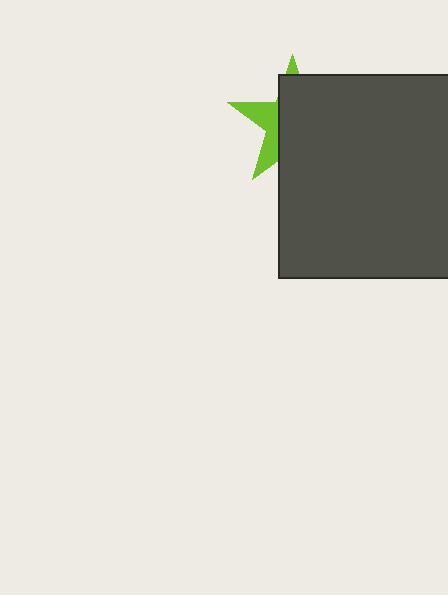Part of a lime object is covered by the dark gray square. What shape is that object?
It is a star.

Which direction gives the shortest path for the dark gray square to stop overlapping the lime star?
Moving right gives the shortest separation.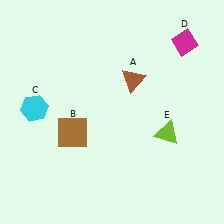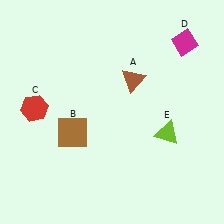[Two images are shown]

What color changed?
The hexagon (C) changed from cyan in Image 1 to red in Image 2.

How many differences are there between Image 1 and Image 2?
There is 1 difference between the two images.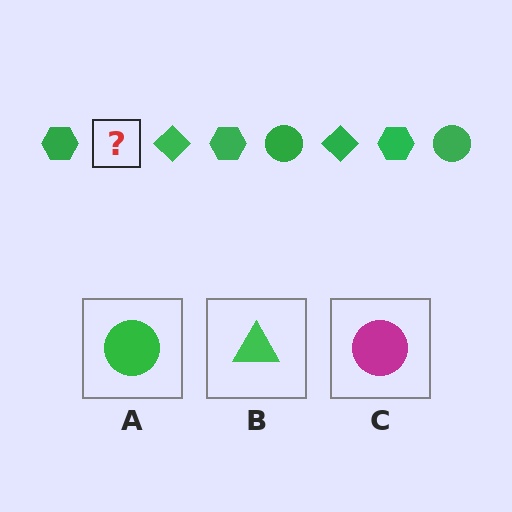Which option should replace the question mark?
Option A.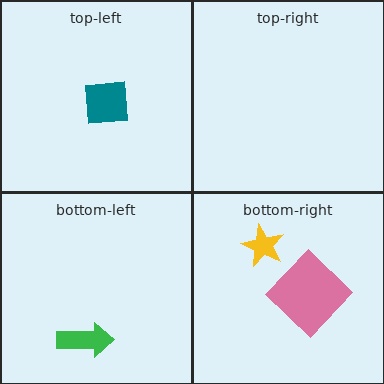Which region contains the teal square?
The top-left region.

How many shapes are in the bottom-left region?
1.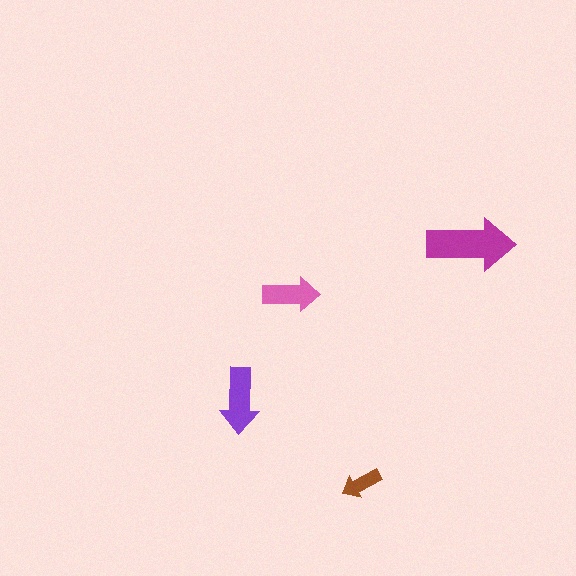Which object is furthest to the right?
The magenta arrow is rightmost.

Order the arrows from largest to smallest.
the magenta one, the purple one, the pink one, the brown one.